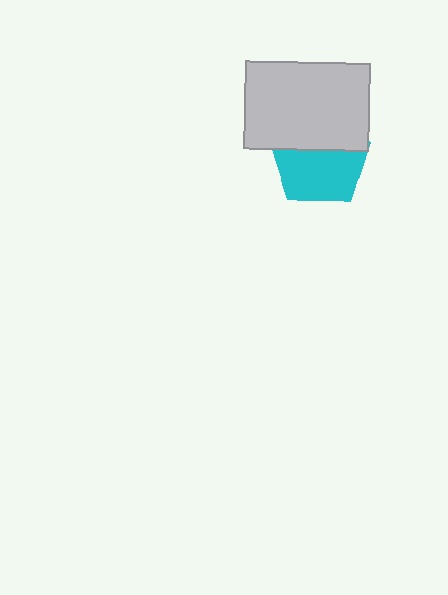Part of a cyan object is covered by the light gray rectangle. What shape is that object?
It is a pentagon.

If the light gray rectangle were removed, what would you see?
You would see the complete cyan pentagon.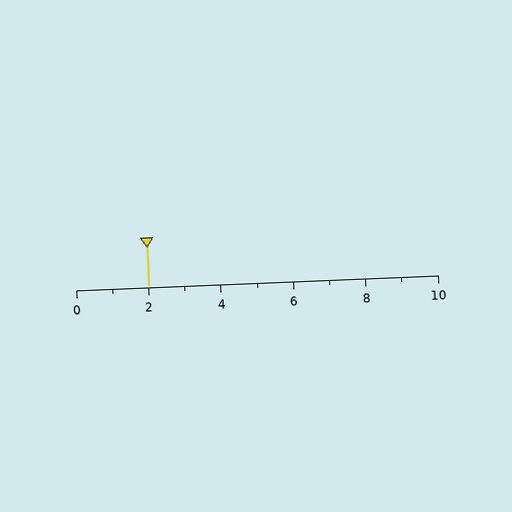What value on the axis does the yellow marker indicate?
The marker indicates approximately 2.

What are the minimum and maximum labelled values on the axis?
The axis runs from 0 to 10.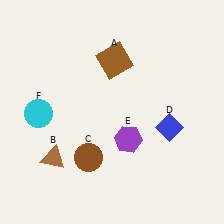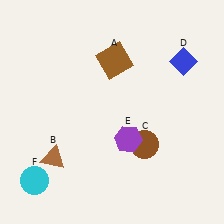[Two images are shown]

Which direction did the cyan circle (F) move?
The cyan circle (F) moved down.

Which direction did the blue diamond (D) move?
The blue diamond (D) moved up.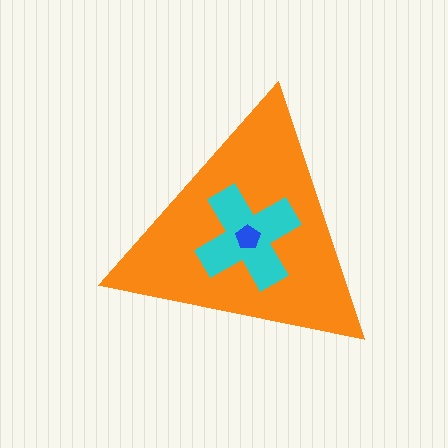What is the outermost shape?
The orange triangle.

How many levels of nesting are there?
3.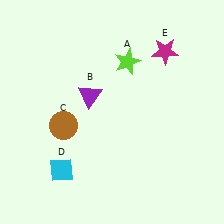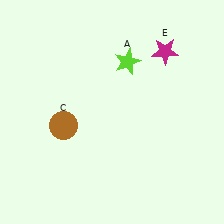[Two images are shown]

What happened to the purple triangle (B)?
The purple triangle (B) was removed in Image 2. It was in the top-left area of Image 1.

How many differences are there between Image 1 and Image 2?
There are 2 differences between the two images.